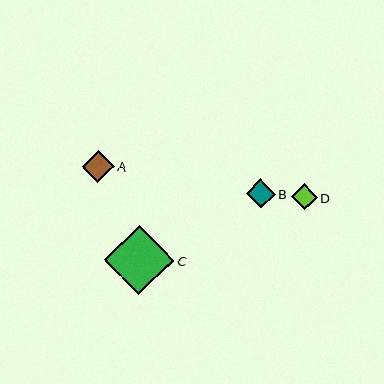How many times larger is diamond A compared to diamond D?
Diamond A is approximately 1.3 times the size of diamond D.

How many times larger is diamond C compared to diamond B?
Diamond C is approximately 2.5 times the size of diamond B.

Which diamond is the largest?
Diamond C is the largest with a size of approximately 70 pixels.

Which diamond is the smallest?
Diamond D is the smallest with a size of approximately 26 pixels.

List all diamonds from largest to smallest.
From largest to smallest: C, A, B, D.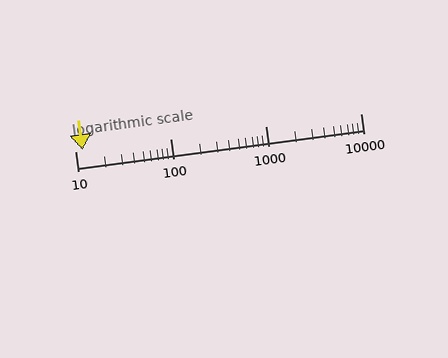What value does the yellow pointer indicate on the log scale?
The pointer indicates approximately 12.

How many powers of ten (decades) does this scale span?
The scale spans 3 decades, from 10 to 10000.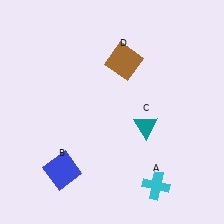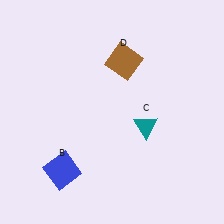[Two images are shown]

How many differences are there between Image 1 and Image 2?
There is 1 difference between the two images.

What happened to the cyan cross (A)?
The cyan cross (A) was removed in Image 2. It was in the bottom-right area of Image 1.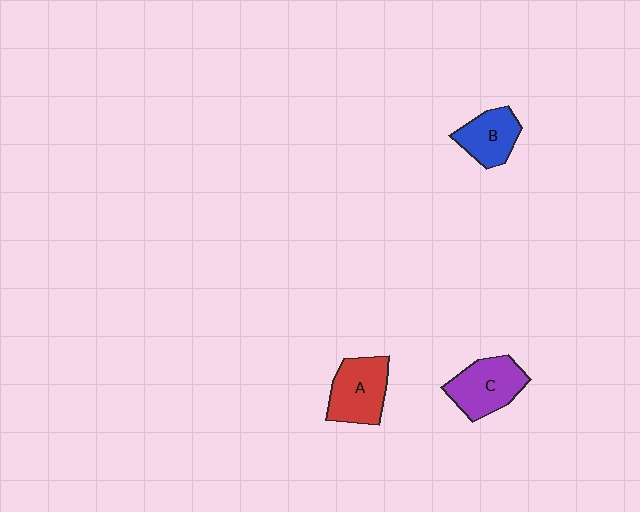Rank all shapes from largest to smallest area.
From largest to smallest: C (purple), A (red), B (blue).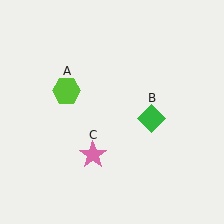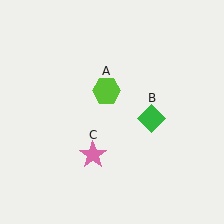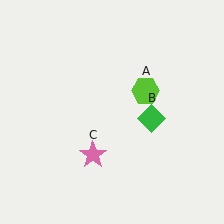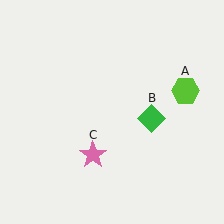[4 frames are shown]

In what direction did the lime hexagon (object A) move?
The lime hexagon (object A) moved right.